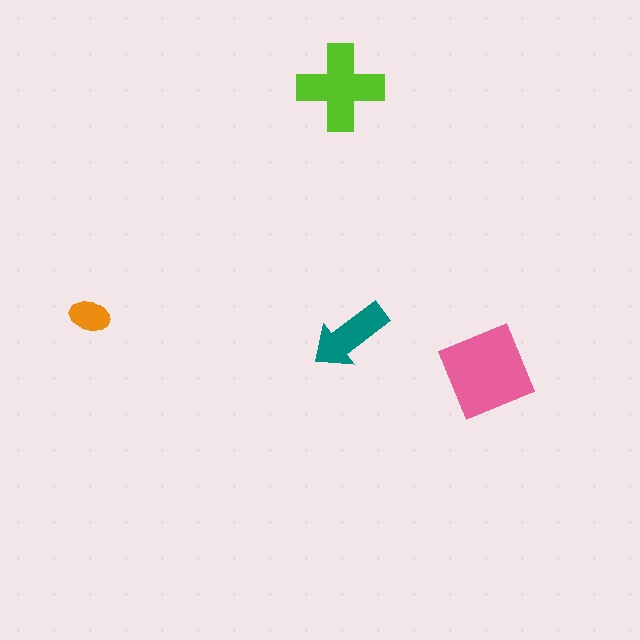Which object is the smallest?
The orange ellipse.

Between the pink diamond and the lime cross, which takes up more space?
The pink diamond.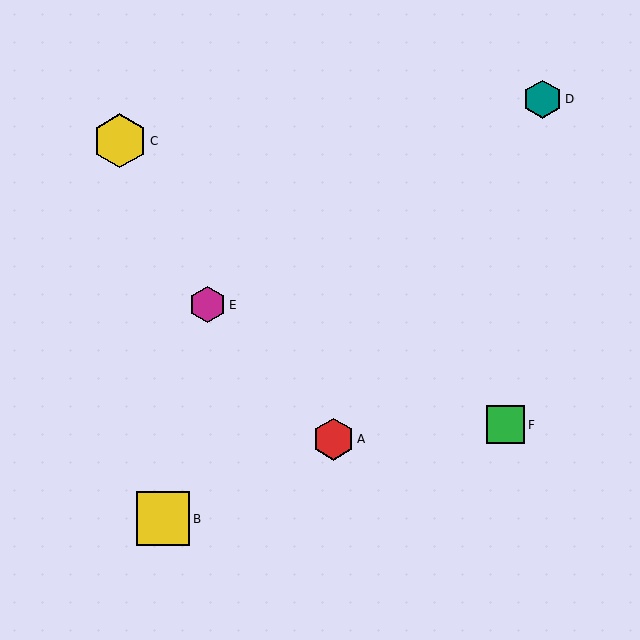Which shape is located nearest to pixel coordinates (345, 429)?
The red hexagon (labeled A) at (333, 439) is nearest to that location.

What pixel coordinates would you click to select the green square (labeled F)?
Click at (506, 425) to select the green square F.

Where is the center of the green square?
The center of the green square is at (506, 425).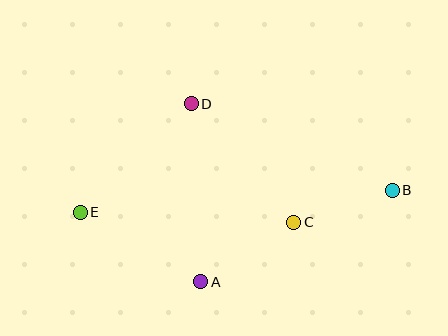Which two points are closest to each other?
Points B and C are closest to each other.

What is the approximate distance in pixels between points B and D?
The distance between B and D is approximately 219 pixels.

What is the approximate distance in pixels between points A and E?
The distance between A and E is approximately 139 pixels.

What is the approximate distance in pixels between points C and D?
The distance between C and D is approximately 157 pixels.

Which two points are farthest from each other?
Points B and E are farthest from each other.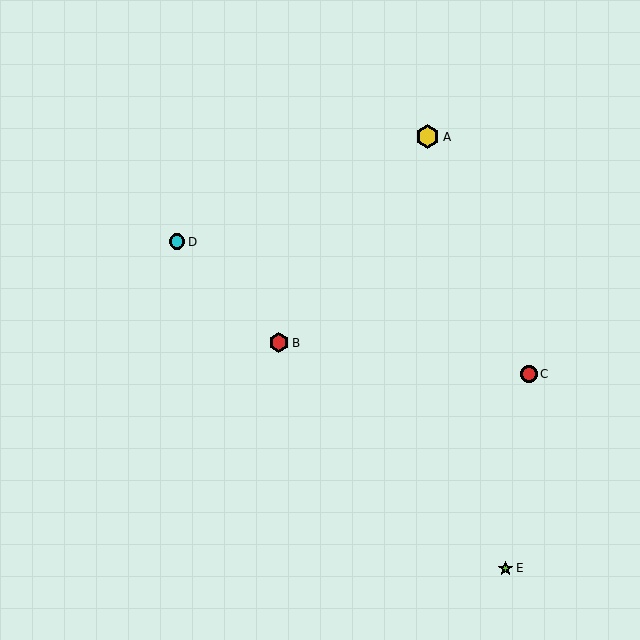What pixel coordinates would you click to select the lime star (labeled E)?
Click at (505, 568) to select the lime star E.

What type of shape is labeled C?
Shape C is a red circle.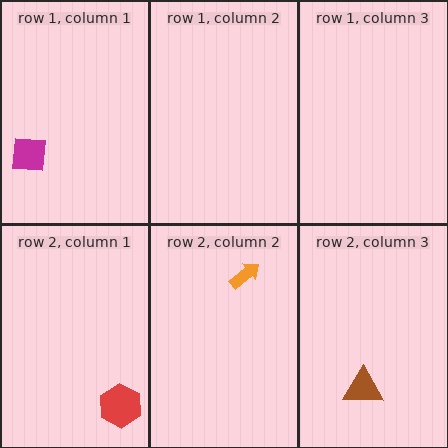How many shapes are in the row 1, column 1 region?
1.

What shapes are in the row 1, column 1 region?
The magenta square.